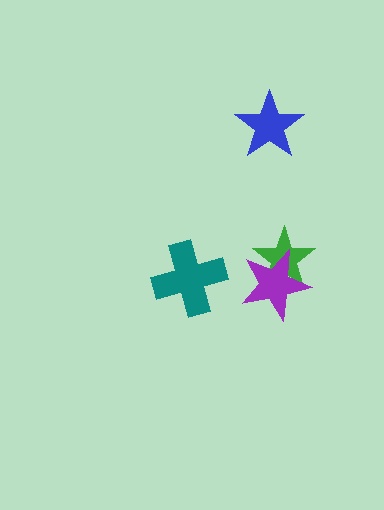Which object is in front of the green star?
The purple star is in front of the green star.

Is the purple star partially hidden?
No, no other shape covers it.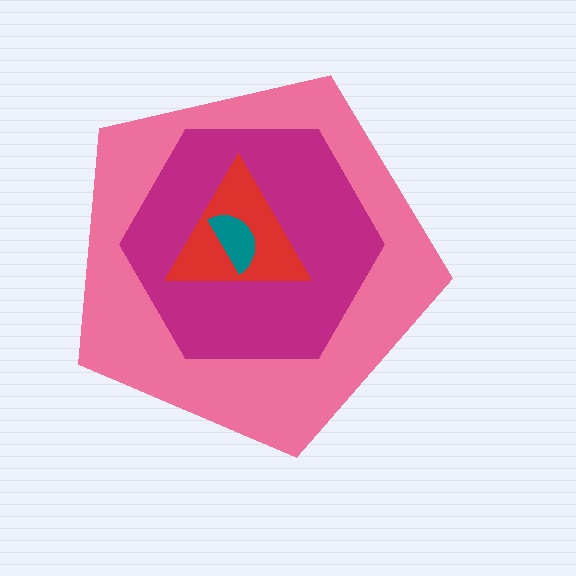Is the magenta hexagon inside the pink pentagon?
Yes.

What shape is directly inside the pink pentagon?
The magenta hexagon.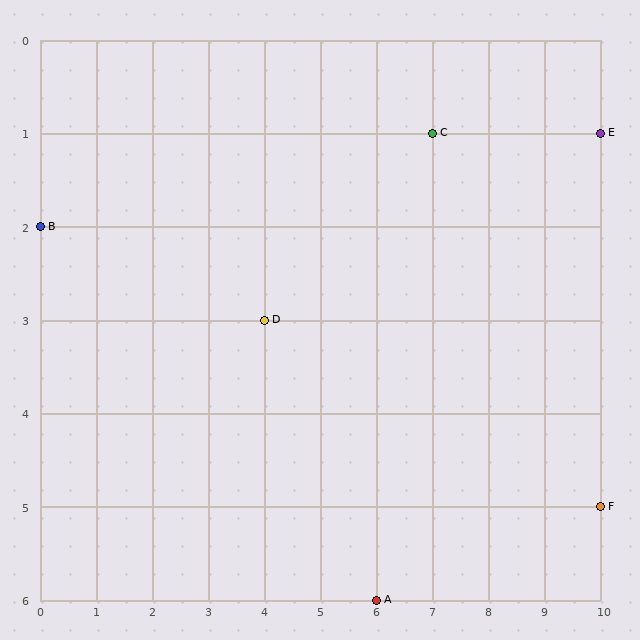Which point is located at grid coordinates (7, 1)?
Point C is at (7, 1).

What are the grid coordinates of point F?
Point F is at grid coordinates (10, 5).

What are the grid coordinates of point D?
Point D is at grid coordinates (4, 3).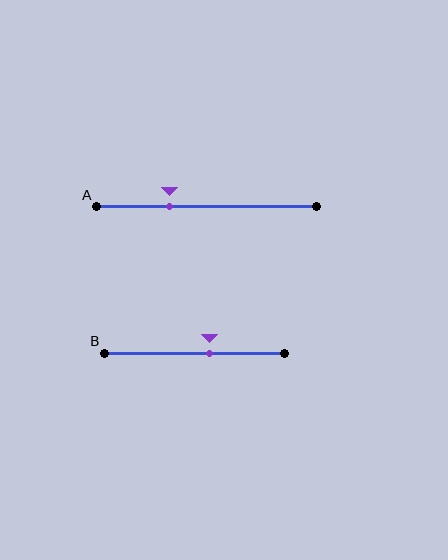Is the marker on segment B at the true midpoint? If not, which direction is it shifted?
No, the marker on segment B is shifted to the right by about 8% of the segment length.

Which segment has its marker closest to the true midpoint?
Segment B has its marker closest to the true midpoint.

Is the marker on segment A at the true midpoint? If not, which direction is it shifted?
No, the marker on segment A is shifted to the left by about 17% of the segment length.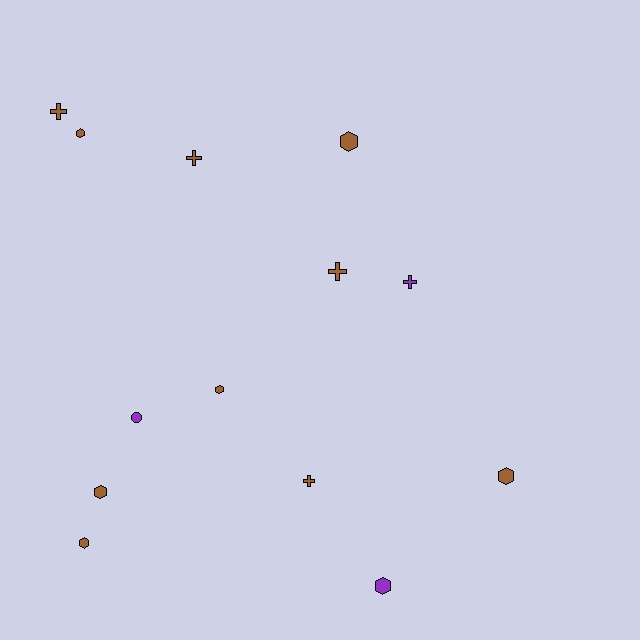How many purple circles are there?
There is 1 purple circle.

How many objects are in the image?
There are 13 objects.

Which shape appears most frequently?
Hexagon, with 7 objects.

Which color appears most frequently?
Brown, with 10 objects.